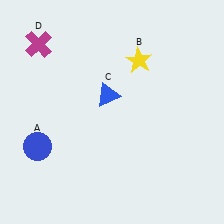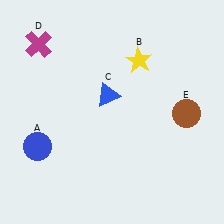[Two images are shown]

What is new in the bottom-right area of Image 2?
A brown circle (E) was added in the bottom-right area of Image 2.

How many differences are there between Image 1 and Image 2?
There is 1 difference between the two images.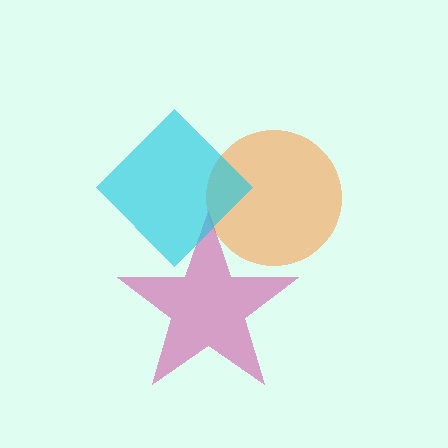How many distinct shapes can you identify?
There are 3 distinct shapes: an orange circle, a magenta star, a cyan diamond.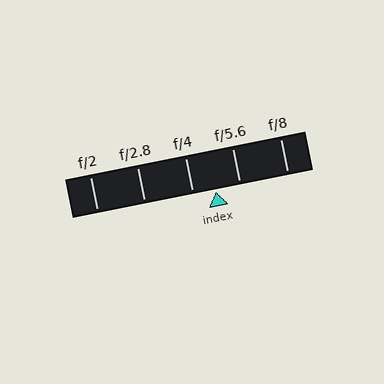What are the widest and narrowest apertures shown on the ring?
The widest aperture shown is f/2 and the narrowest is f/8.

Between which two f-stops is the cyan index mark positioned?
The index mark is between f/4 and f/5.6.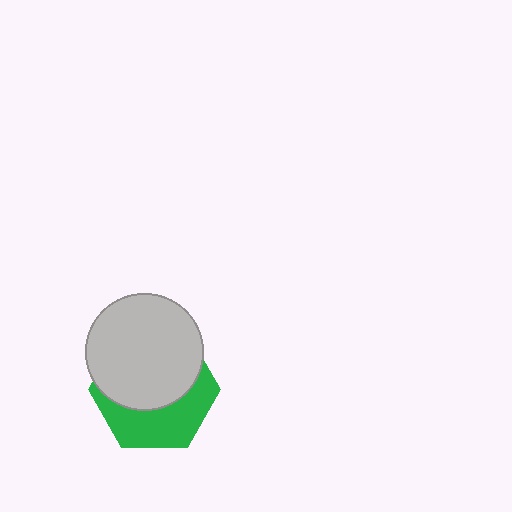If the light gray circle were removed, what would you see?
You would see the complete green hexagon.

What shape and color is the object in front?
The object in front is a light gray circle.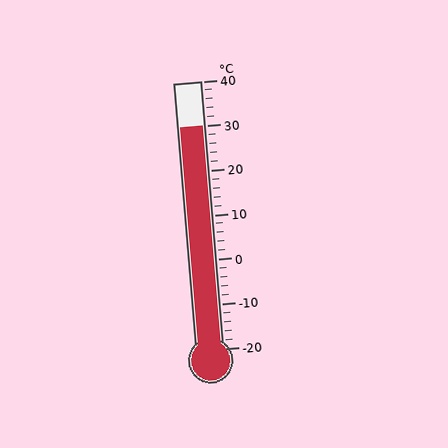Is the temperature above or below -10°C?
The temperature is above -10°C.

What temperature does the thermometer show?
The thermometer shows approximately 30°C.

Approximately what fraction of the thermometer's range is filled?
The thermometer is filled to approximately 85% of its range.